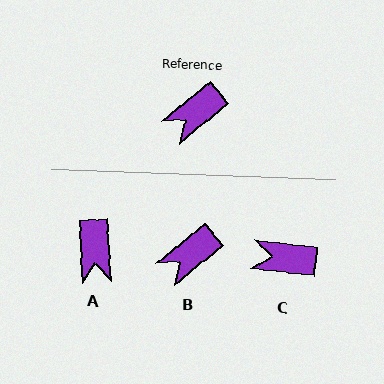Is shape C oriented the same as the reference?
No, it is off by about 46 degrees.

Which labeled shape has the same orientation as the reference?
B.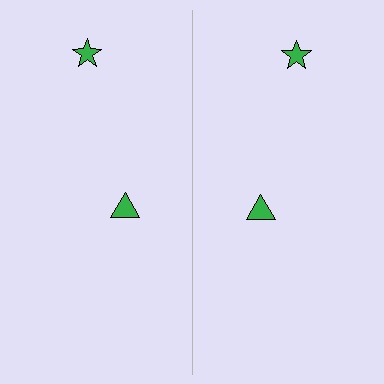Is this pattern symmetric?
Yes, this pattern has bilateral (reflection) symmetry.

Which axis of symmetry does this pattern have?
The pattern has a vertical axis of symmetry running through the center of the image.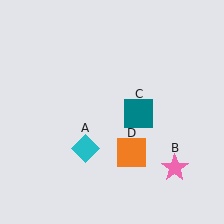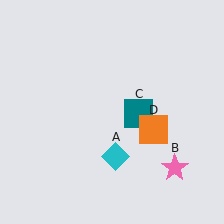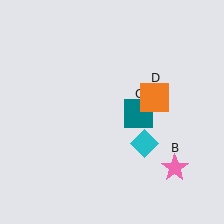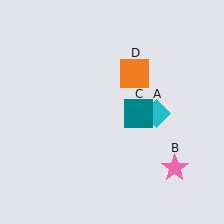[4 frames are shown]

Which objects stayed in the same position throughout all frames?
Pink star (object B) and teal square (object C) remained stationary.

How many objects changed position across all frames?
2 objects changed position: cyan diamond (object A), orange square (object D).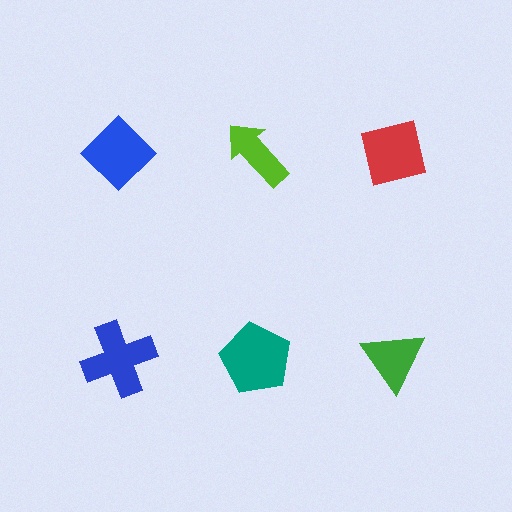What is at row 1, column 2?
A lime arrow.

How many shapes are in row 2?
3 shapes.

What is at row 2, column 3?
A green triangle.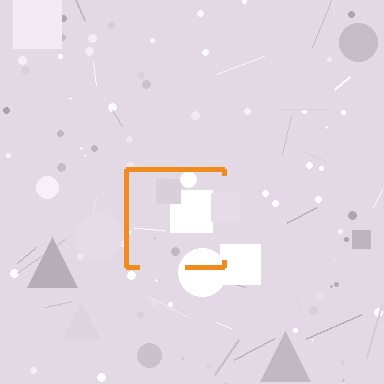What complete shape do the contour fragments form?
The contour fragments form a square.